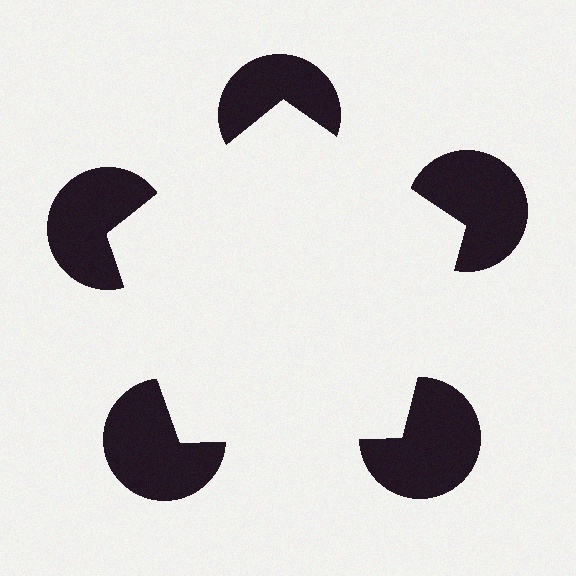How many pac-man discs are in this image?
There are 5 — one at each vertex of the illusory pentagon.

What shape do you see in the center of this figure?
An illusory pentagon — its edges are inferred from the aligned wedge cuts in the pac-man discs, not physically drawn.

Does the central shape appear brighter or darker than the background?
It typically appears slightly brighter than the background, even though no actual brightness change is drawn.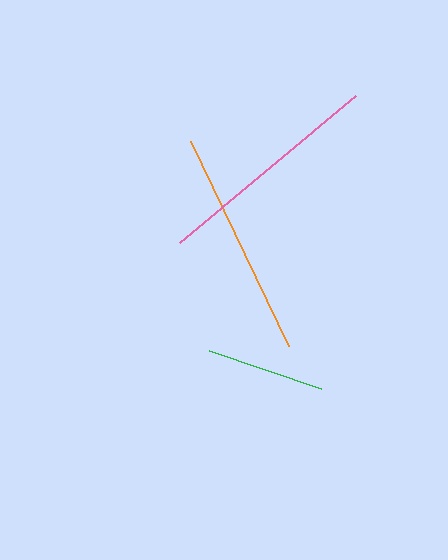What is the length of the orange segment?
The orange segment is approximately 227 pixels long.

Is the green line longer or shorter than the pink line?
The pink line is longer than the green line.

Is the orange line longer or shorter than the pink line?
The pink line is longer than the orange line.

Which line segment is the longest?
The pink line is the longest at approximately 229 pixels.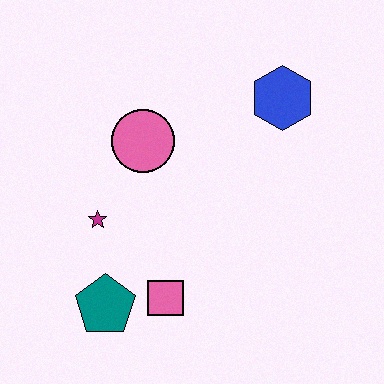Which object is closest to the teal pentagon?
The pink square is closest to the teal pentagon.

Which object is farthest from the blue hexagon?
The teal pentagon is farthest from the blue hexagon.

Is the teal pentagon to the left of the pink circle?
Yes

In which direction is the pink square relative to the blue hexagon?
The pink square is below the blue hexagon.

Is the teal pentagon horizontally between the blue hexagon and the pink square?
No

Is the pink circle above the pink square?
Yes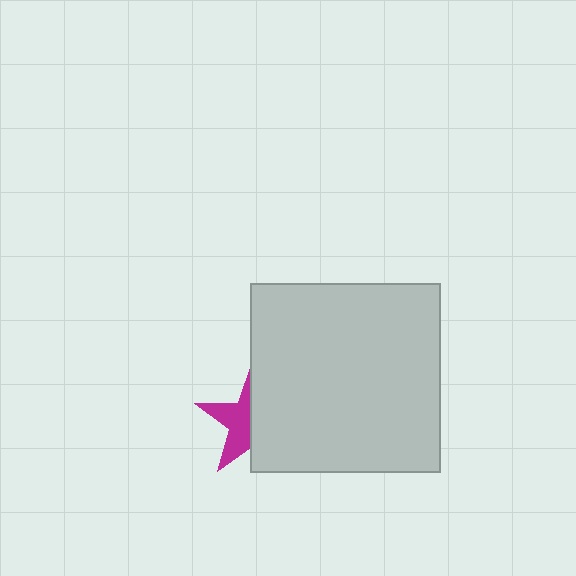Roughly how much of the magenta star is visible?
A small part of it is visible (roughly 44%).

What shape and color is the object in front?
The object in front is a light gray square.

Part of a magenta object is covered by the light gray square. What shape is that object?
It is a star.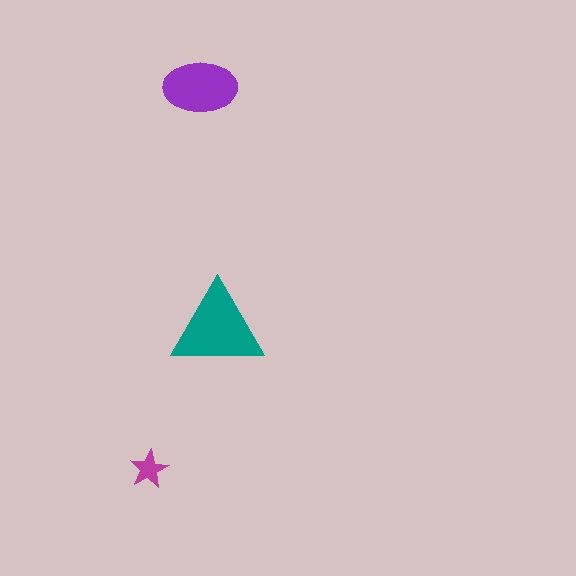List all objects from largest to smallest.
The teal triangle, the purple ellipse, the magenta star.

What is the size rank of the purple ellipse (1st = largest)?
2nd.